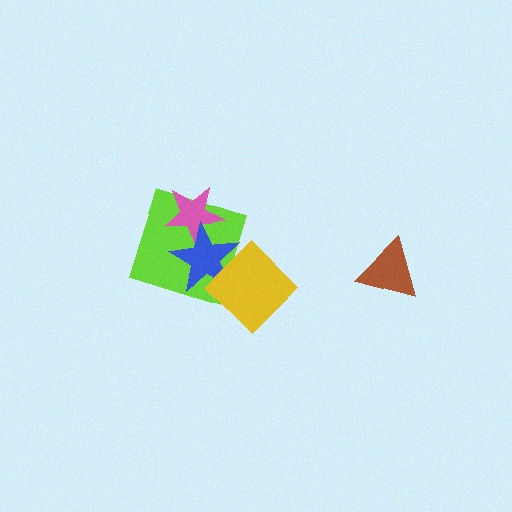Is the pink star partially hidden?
Yes, it is partially covered by another shape.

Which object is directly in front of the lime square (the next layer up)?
The pink star is directly in front of the lime square.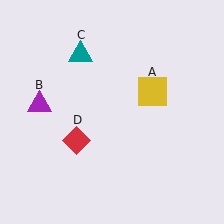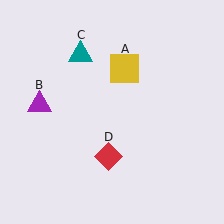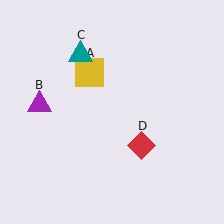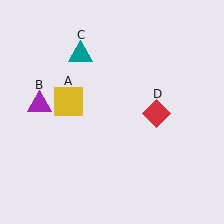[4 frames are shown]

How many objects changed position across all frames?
2 objects changed position: yellow square (object A), red diamond (object D).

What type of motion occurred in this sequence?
The yellow square (object A), red diamond (object D) rotated counterclockwise around the center of the scene.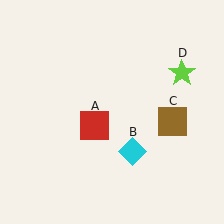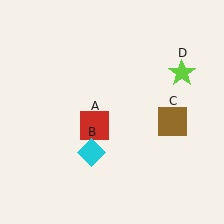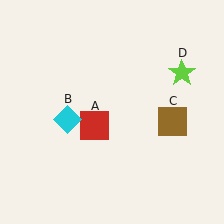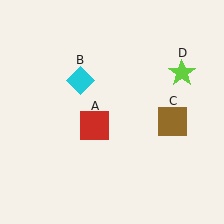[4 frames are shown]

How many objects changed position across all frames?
1 object changed position: cyan diamond (object B).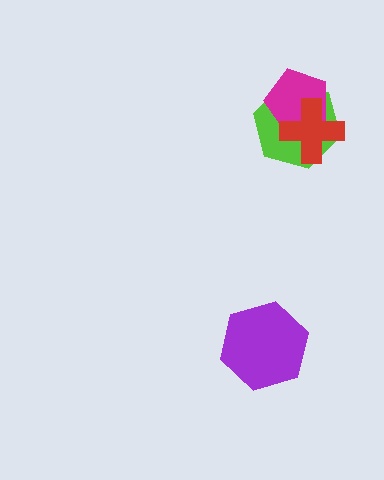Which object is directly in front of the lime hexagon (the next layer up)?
The magenta pentagon is directly in front of the lime hexagon.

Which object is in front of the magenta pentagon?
The red cross is in front of the magenta pentagon.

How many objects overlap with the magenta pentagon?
2 objects overlap with the magenta pentagon.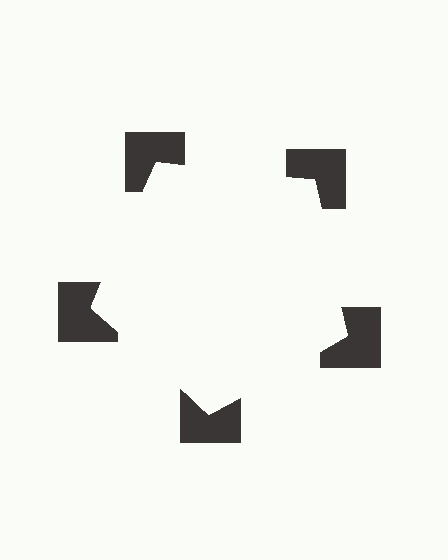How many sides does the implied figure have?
5 sides.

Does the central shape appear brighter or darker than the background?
It typically appears slightly brighter than the background, even though no actual brightness change is drawn.